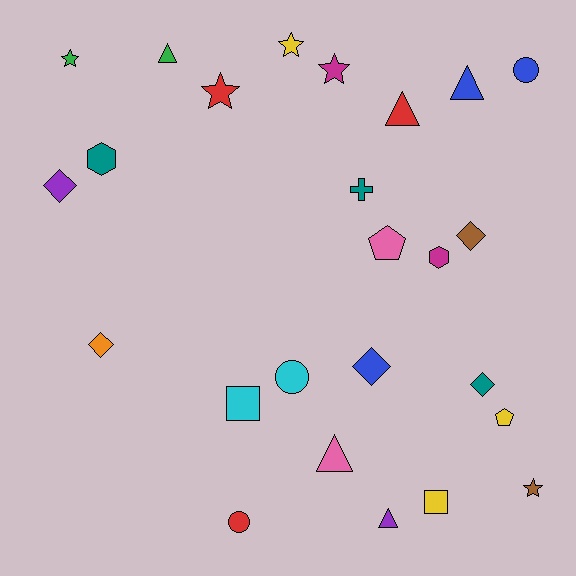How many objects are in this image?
There are 25 objects.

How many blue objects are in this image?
There are 3 blue objects.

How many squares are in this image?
There are 2 squares.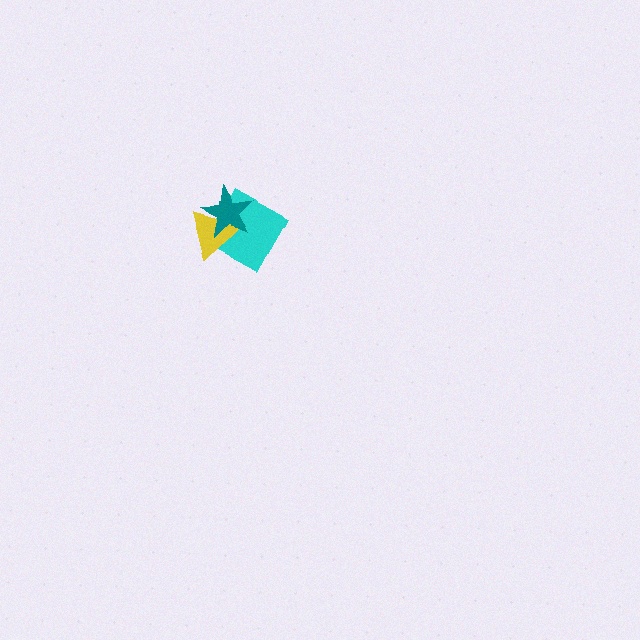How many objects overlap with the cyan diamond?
2 objects overlap with the cyan diamond.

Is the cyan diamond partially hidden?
Yes, it is partially covered by another shape.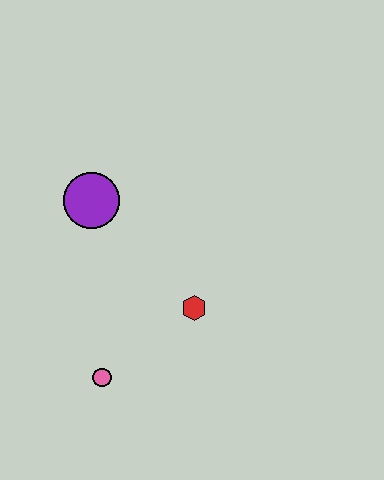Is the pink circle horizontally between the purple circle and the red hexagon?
Yes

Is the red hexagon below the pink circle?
No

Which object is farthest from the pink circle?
The purple circle is farthest from the pink circle.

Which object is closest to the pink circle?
The red hexagon is closest to the pink circle.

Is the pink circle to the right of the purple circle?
Yes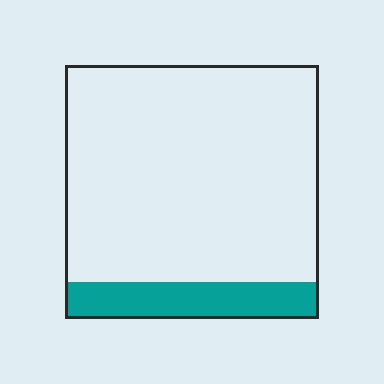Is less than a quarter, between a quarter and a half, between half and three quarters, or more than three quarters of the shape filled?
Less than a quarter.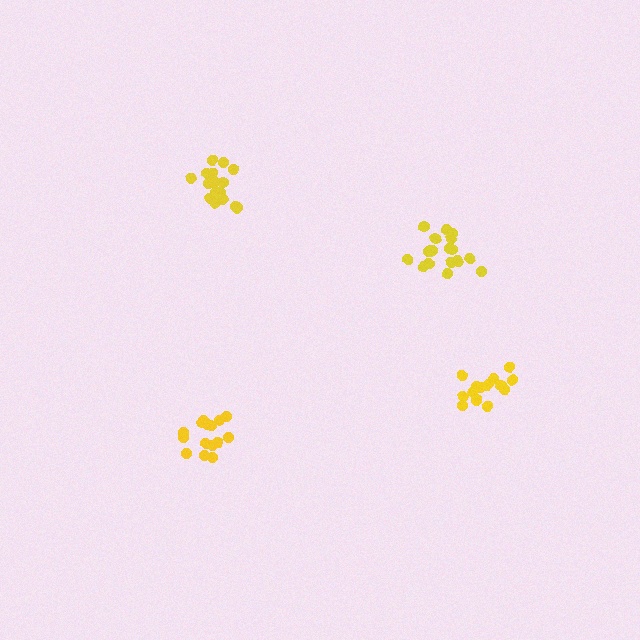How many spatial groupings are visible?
There are 4 spatial groupings.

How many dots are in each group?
Group 1: 16 dots, Group 2: 17 dots, Group 3: 16 dots, Group 4: 19 dots (68 total).